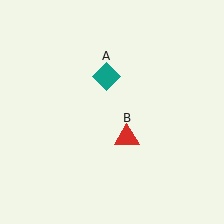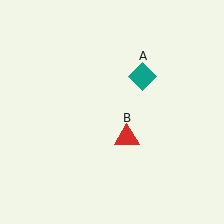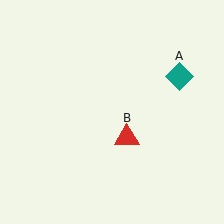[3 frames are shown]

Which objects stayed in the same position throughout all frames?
Red triangle (object B) remained stationary.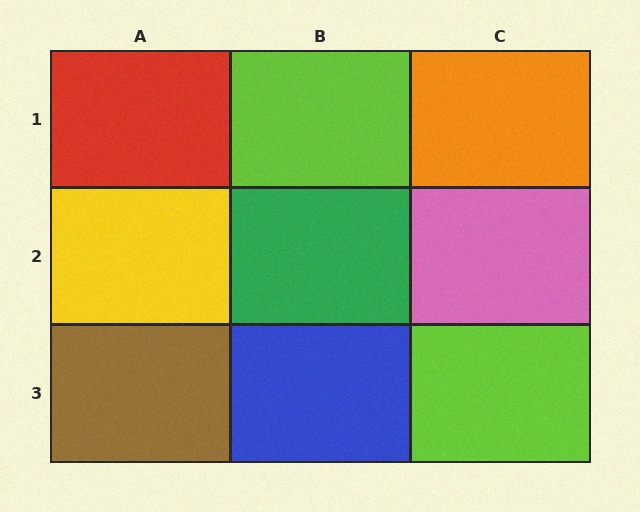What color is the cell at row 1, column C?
Orange.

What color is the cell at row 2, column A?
Yellow.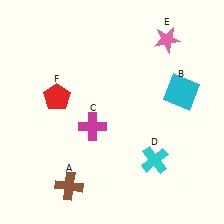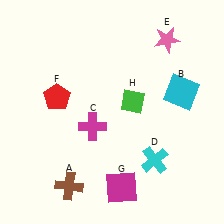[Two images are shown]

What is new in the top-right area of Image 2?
A green diamond (H) was added in the top-right area of Image 2.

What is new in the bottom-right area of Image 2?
A magenta square (G) was added in the bottom-right area of Image 2.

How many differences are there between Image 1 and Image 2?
There are 2 differences between the two images.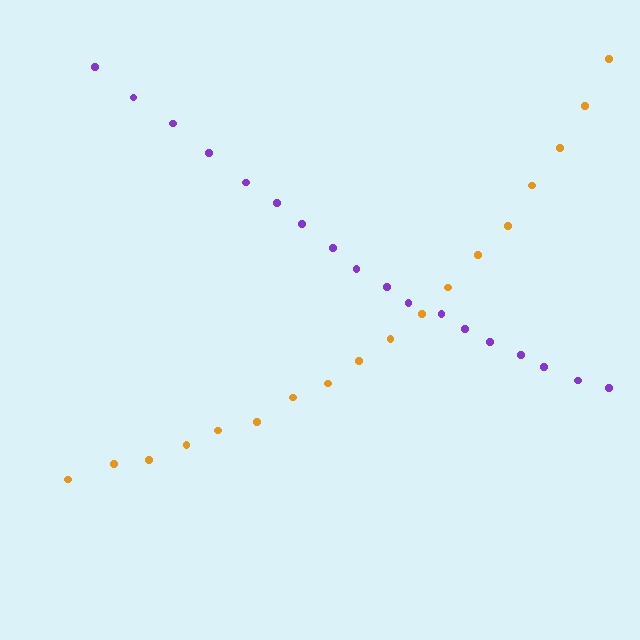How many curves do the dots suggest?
There are 2 distinct paths.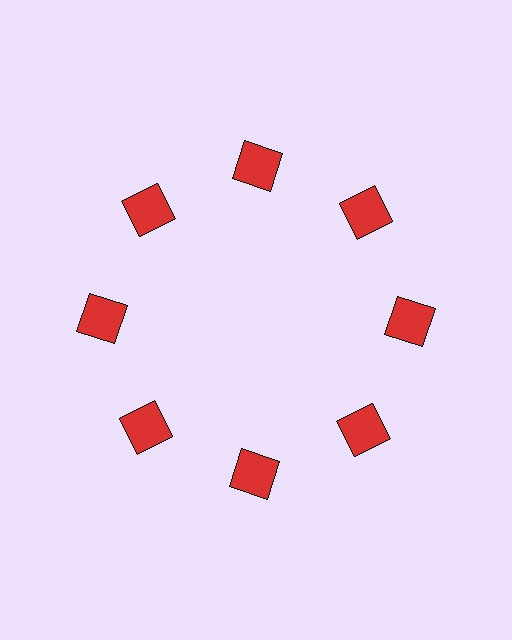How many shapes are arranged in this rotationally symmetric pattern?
There are 8 shapes, arranged in 8 groups of 1.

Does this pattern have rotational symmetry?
Yes, this pattern has 8-fold rotational symmetry. It looks the same after rotating 45 degrees around the center.